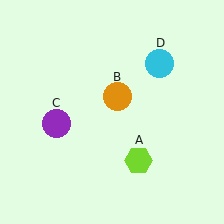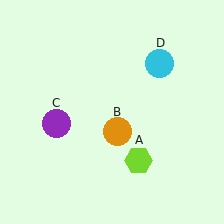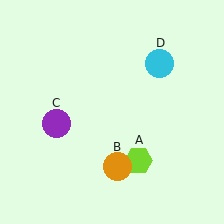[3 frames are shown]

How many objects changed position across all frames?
1 object changed position: orange circle (object B).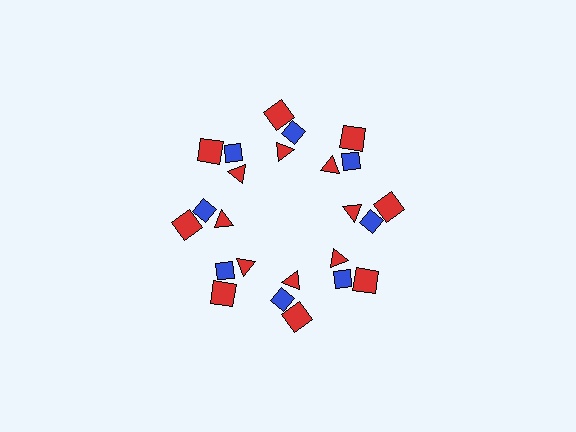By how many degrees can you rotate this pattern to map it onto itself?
The pattern maps onto itself every 45 degrees of rotation.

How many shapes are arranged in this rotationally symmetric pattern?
There are 24 shapes, arranged in 8 groups of 3.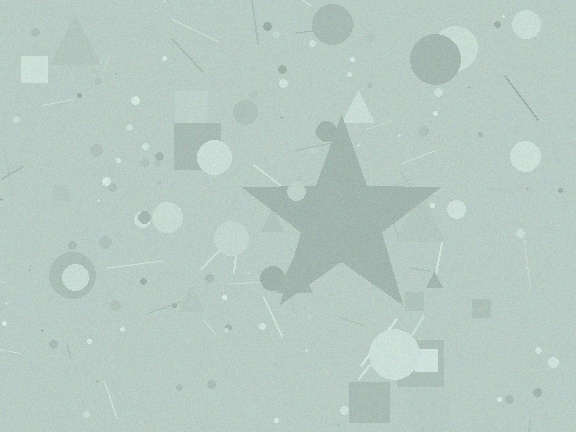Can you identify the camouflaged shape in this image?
The camouflaged shape is a star.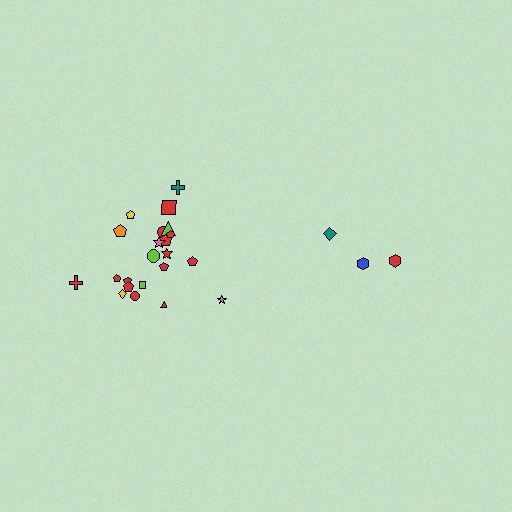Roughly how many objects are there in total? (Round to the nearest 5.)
Roughly 25 objects in total.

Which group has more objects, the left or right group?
The left group.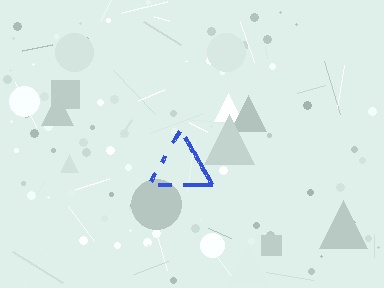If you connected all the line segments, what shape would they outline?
They would outline a triangle.